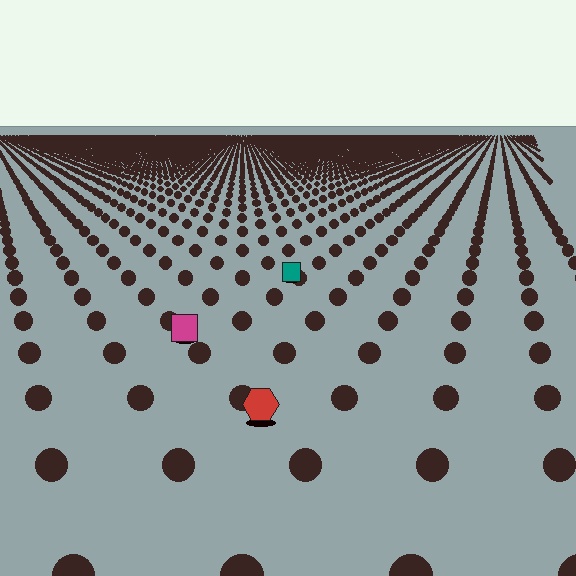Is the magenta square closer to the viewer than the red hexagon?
No. The red hexagon is closer — you can tell from the texture gradient: the ground texture is coarser near it.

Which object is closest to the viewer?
The red hexagon is closest. The texture marks near it are larger and more spread out.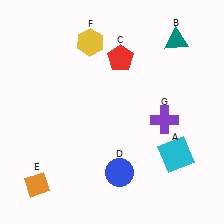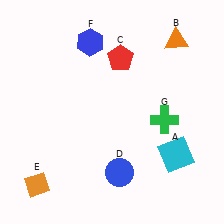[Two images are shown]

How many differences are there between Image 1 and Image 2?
There are 3 differences between the two images.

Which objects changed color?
B changed from teal to orange. F changed from yellow to blue. G changed from purple to green.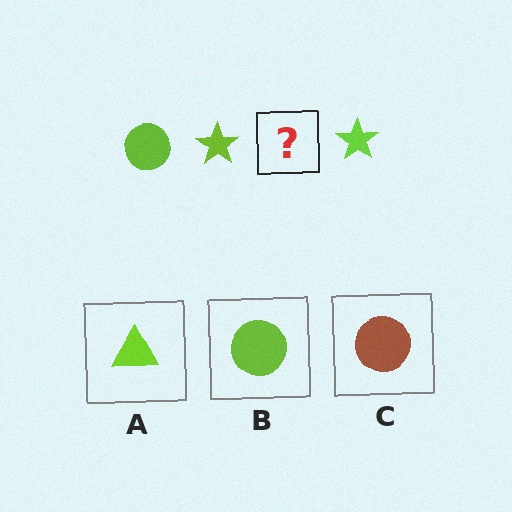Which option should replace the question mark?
Option B.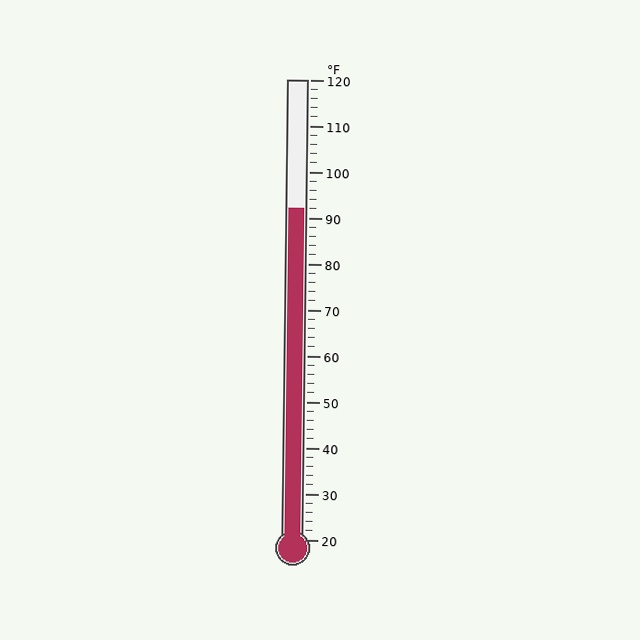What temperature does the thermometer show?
The thermometer shows approximately 92°F.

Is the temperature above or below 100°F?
The temperature is below 100°F.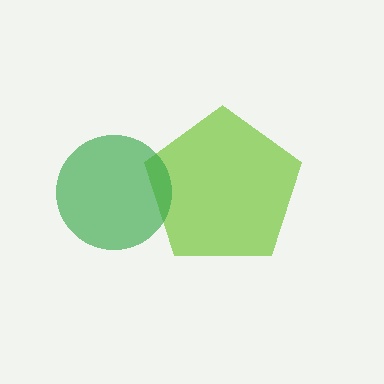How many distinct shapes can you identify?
There are 2 distinct shapes: a lime pentagon, a green circle.